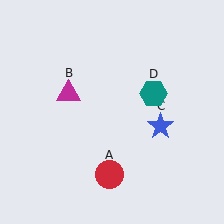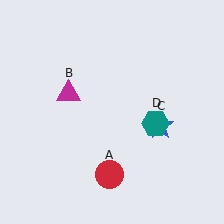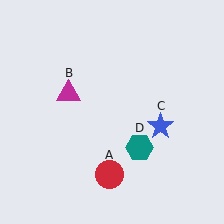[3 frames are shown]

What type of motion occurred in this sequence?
The teal hexagon (object D) rotated clockwise around the center of the scene.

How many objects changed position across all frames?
1 object changed position: teal hexagon (object D).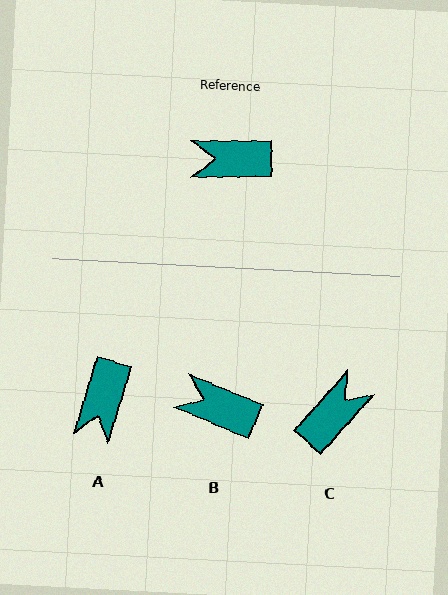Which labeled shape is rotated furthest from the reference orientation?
C, about 132 degrees away.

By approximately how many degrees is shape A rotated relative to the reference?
Approximately 73 degrees counter-clockwise.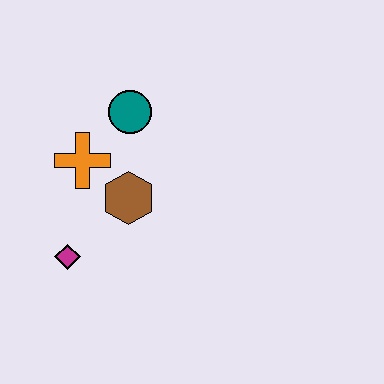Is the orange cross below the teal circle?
Yes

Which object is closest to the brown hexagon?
The orange cross is closest to the brown hexagon.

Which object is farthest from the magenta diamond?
The teal circle is farthest from the magenta diamond.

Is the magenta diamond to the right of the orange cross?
No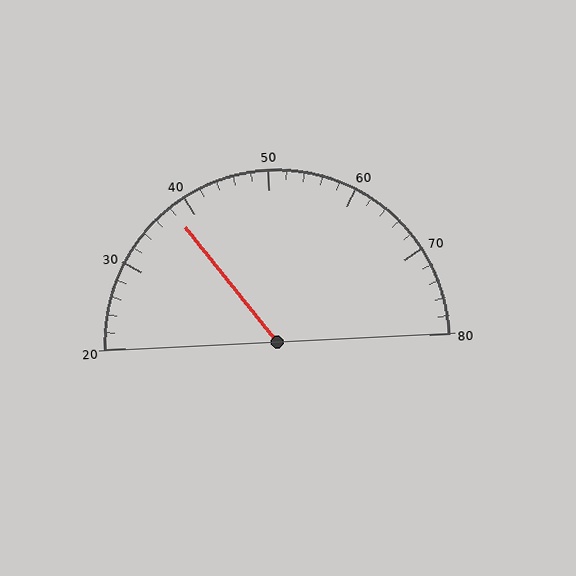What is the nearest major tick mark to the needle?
The nearest major tick mark is 40.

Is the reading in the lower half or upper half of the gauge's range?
The reading is in the lower half of the range (20 to 80).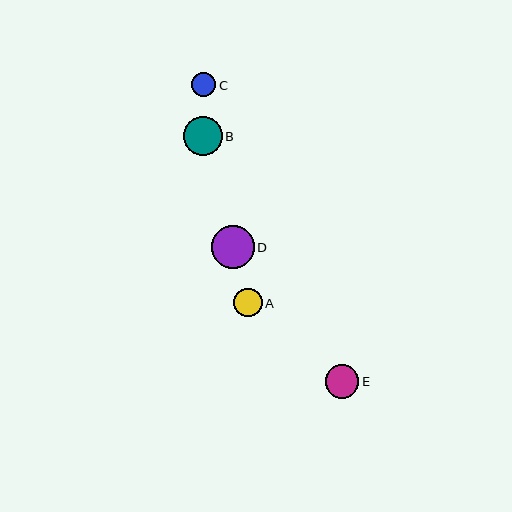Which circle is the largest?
Circle D is the largest with a size of approximately 43 pixels.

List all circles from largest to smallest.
From largest to smallest: D, B, E, A, C.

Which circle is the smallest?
Circle C is the smallest with a size of approximately 24 pixels.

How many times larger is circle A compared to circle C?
Circle A is approximately 1.2 times the size of circle C.